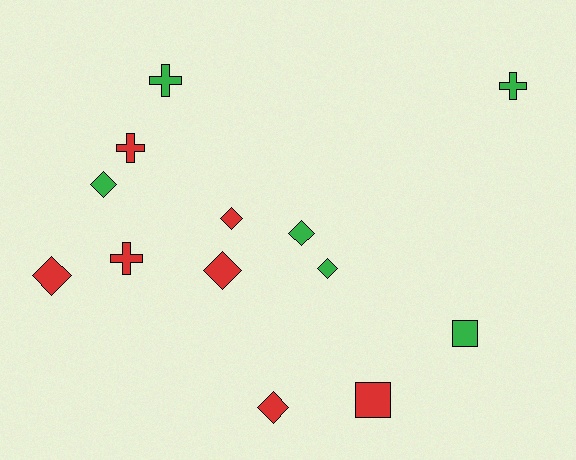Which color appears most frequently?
Red, with 7 objects.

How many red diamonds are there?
There are 4 red diamonds.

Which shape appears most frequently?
Diamond, with 7 objects.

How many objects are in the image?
There are 13 objects.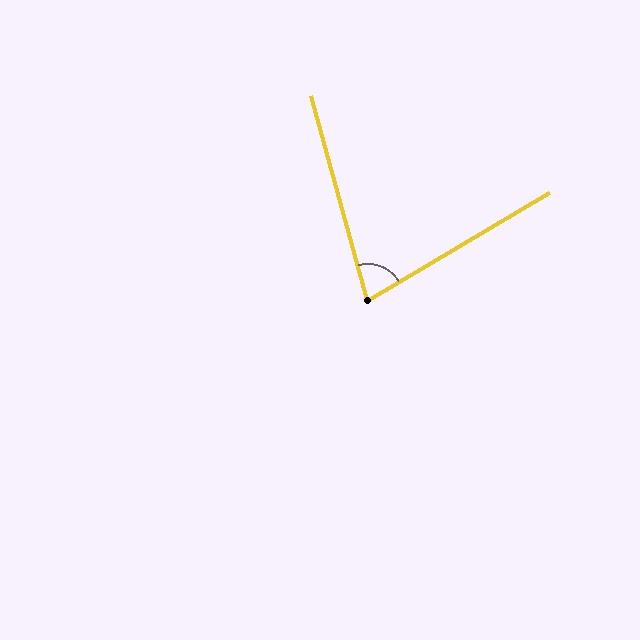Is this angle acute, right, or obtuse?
It is acute.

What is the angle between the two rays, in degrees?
Approximately 75 degrees.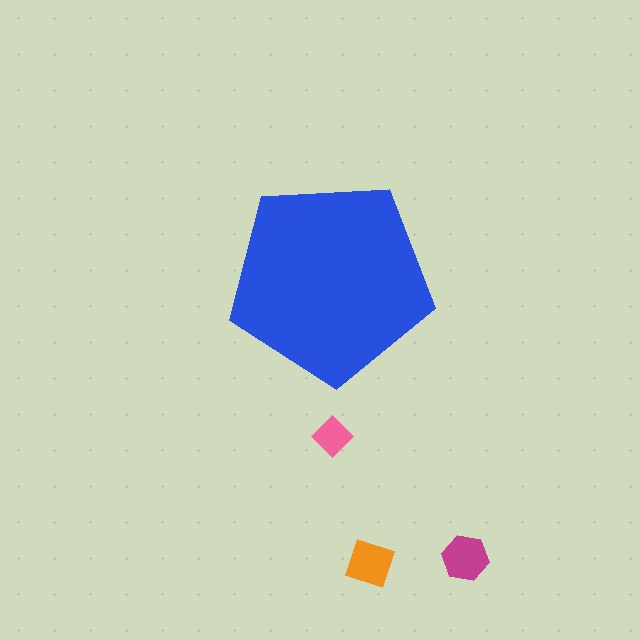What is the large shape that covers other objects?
A blue pentagon.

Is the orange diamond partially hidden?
No, the orange diamond is fully visible.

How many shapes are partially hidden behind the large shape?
0 shapes are partially hidden.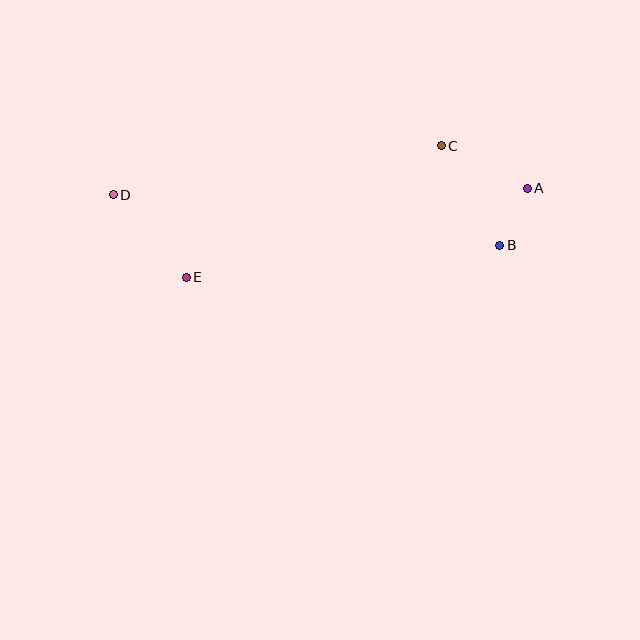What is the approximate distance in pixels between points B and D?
The distance between B and D is approximately 390 pixels.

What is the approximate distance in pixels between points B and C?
The distance between B and C is approximately 115 pixels.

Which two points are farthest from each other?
Points A and D are farthest from each other.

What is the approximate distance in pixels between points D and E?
The distance between D and E is approximately 110 pixels.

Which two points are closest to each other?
Points A and B are closest to each other.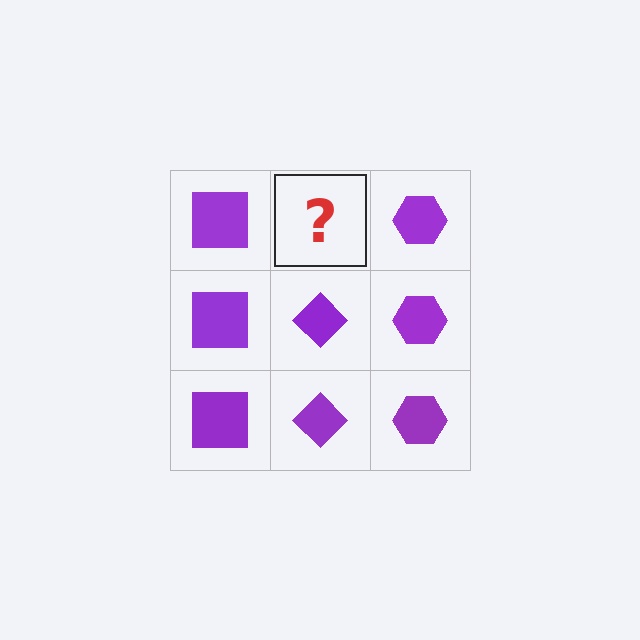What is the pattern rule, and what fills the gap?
The rule is that each column has a consistent shape. The gap should be filled with a purple diamond.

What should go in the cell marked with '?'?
The missing cell should contain a purple diamond.